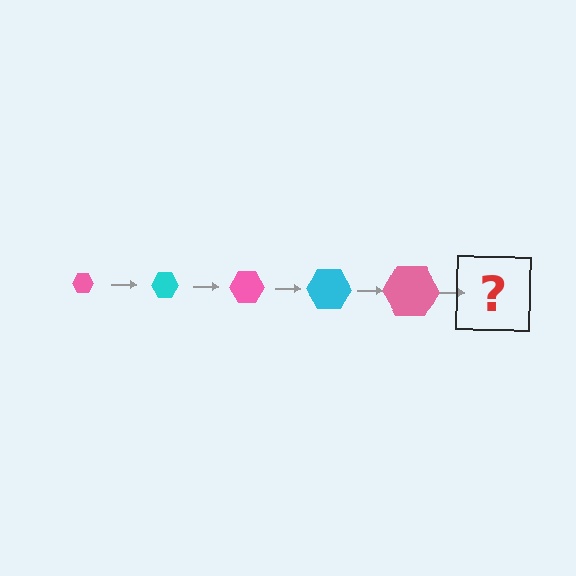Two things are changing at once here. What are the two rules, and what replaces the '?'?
The two rules are that the hexagon grows larger each step and the color cycles through pink and cyan. The '?' should be a cyan hexagon, larger than the previous one.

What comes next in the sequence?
The next element should be a cyan hexagon, larger than the previous one.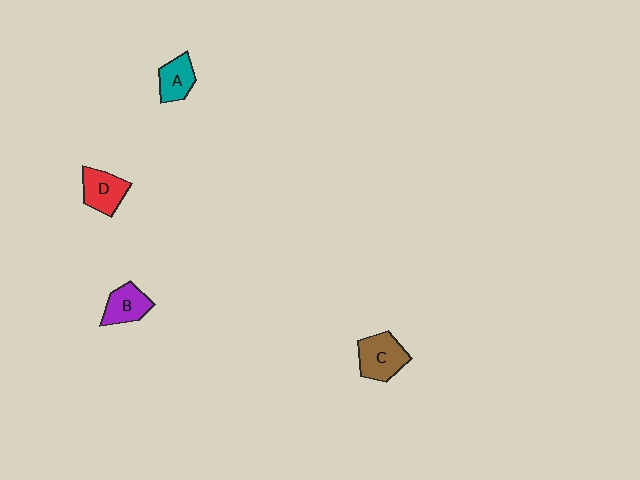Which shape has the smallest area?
Shape A (teal).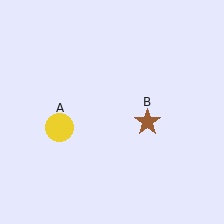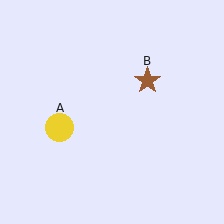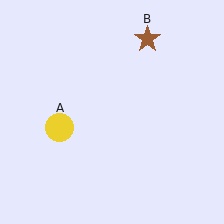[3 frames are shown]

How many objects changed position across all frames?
1 object changed position: brown star (object B).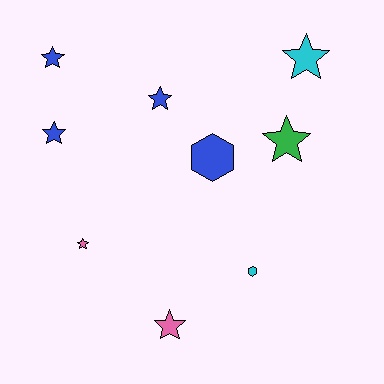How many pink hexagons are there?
There are no pink hexagons.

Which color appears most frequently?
Blue, with 4 objects.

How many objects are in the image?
There are 9 objects.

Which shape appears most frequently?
Star, with 7 objects.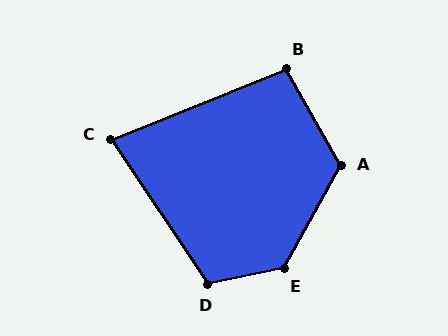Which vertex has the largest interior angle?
E, at approximately 130 degrees.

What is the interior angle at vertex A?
Approximately 122 degrees (obtuse).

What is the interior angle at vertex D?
Approximately 113 degrees (obtuse).